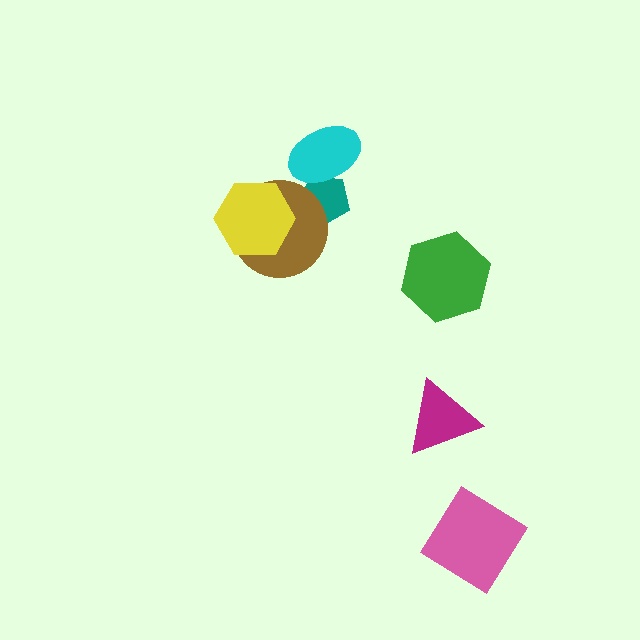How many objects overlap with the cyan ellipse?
1 object overlaps with the cyan ellipse.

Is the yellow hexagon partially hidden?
No, no other shape covers it.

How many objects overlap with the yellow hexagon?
1 object overlaps with the yellow hexagon.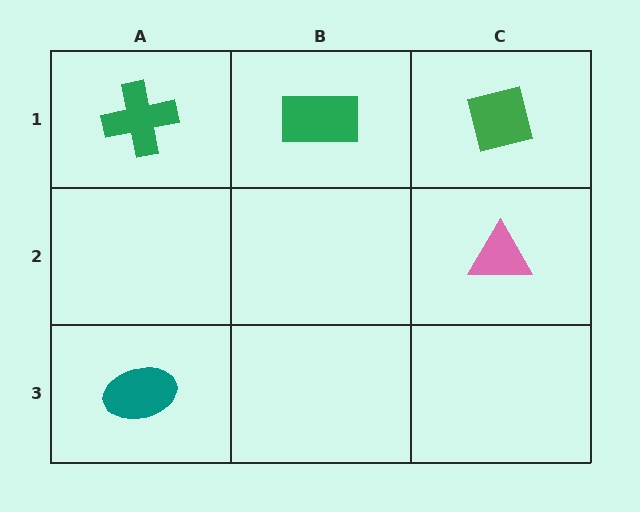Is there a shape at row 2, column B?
No, that cell is empty.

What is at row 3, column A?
A teal ellipse.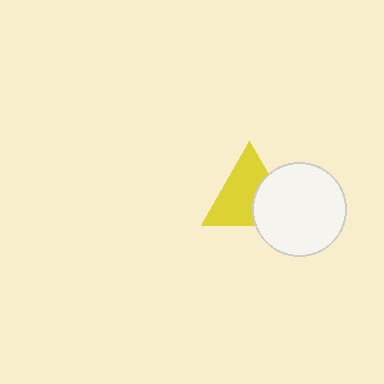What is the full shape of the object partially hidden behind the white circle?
The partially hidden object is a yellow triangle.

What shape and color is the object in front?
The object in front is a white circle.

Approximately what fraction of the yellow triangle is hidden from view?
Roughly 35% of the yellow triangle is hidden behind the white circle.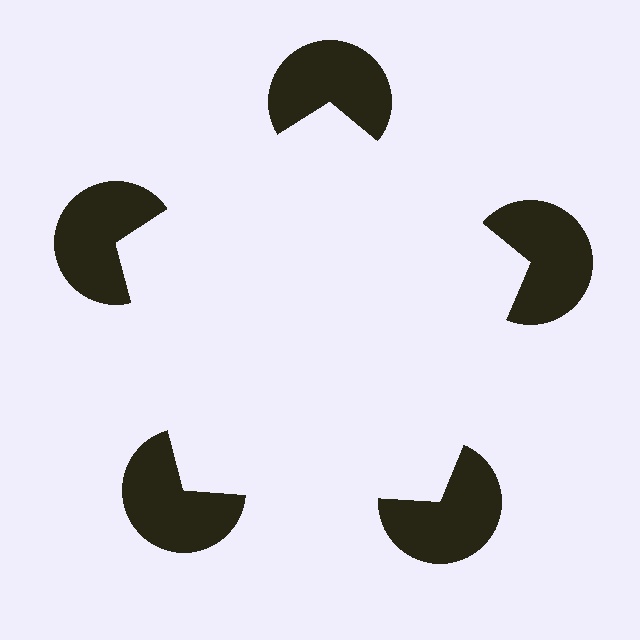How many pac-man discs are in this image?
There are 5 — one at each vertex of the illusory pentagon.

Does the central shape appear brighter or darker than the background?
It typically appears slightly brighter than the background, even though no actual brightness change is drawn.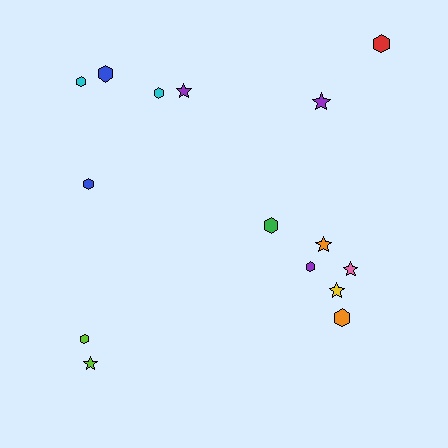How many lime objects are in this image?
There are 2 lime objects.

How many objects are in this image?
There are 15 objects.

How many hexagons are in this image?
There are 9 hexagons.